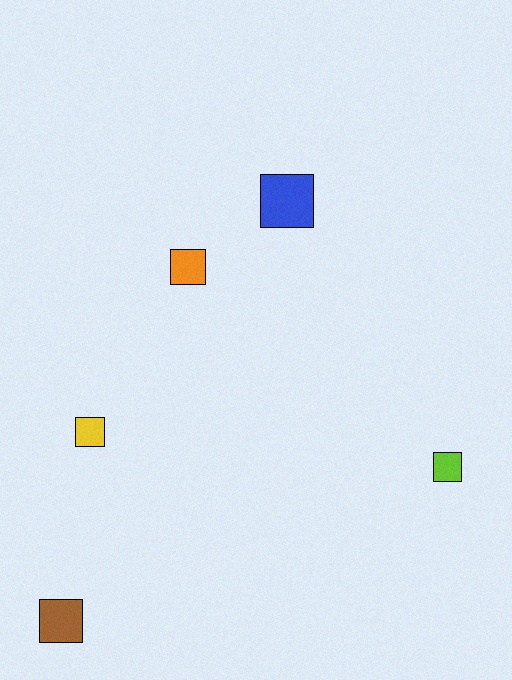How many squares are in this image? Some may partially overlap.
There are 5 squares.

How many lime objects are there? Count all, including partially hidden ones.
There is 1 lime object.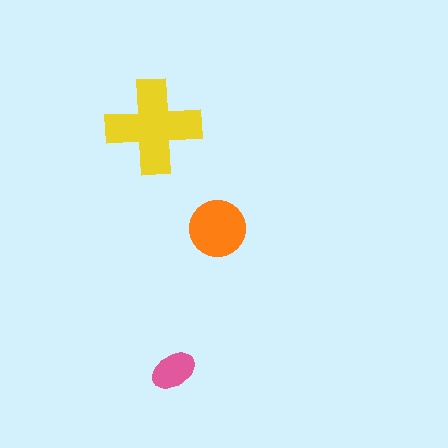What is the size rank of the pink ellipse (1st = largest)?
3rd.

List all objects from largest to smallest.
The yellow cross, the orange circle, the pink ellipse.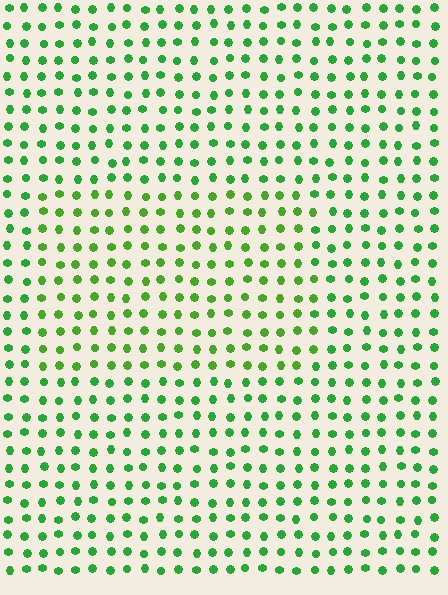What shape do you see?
I see a rectangle.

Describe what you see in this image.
The image is filled with small green elements in a uniform arrangement. A rectangle-shaped region is visible where the elements are tinted to a slightly different hue, forming a subtle color boundary.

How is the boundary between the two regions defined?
The boundary is defined purely by a slight shift in hue (about 22 degrees). Spacing, size, and orientation are identical on both sides.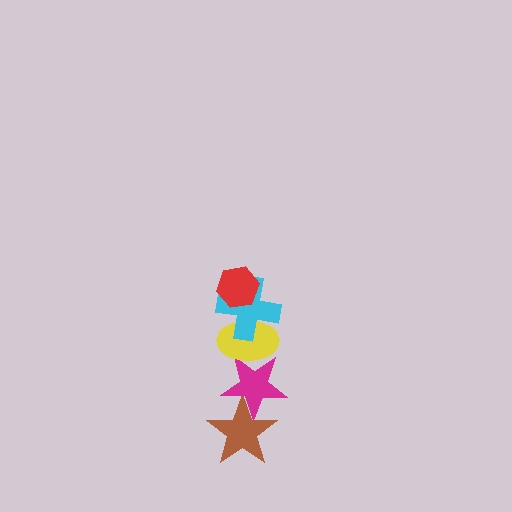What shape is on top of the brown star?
The magenta star is on top of the brown star.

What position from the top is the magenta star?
The magenta star is 4th from the top.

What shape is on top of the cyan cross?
The red hexagon is on top of the cyan cross.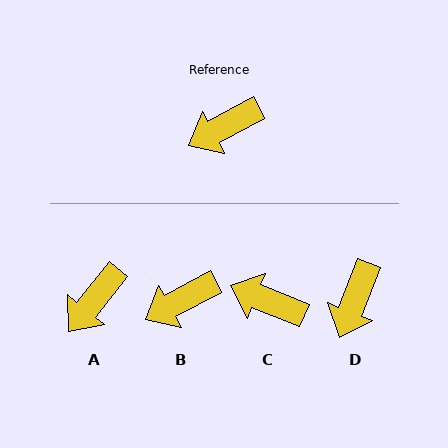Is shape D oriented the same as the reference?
No, it is off by about 40 degrees.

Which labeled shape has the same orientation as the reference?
B.